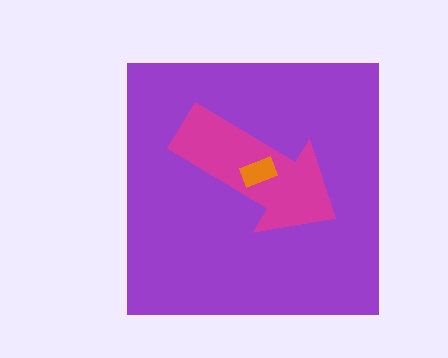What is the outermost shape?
The purple square.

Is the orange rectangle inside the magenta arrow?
Yes.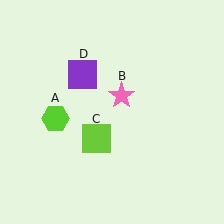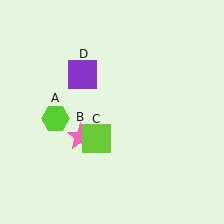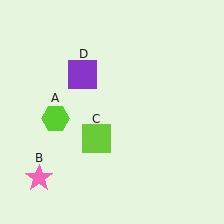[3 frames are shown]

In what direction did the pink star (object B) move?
The pink star (object B) moved down and to the left.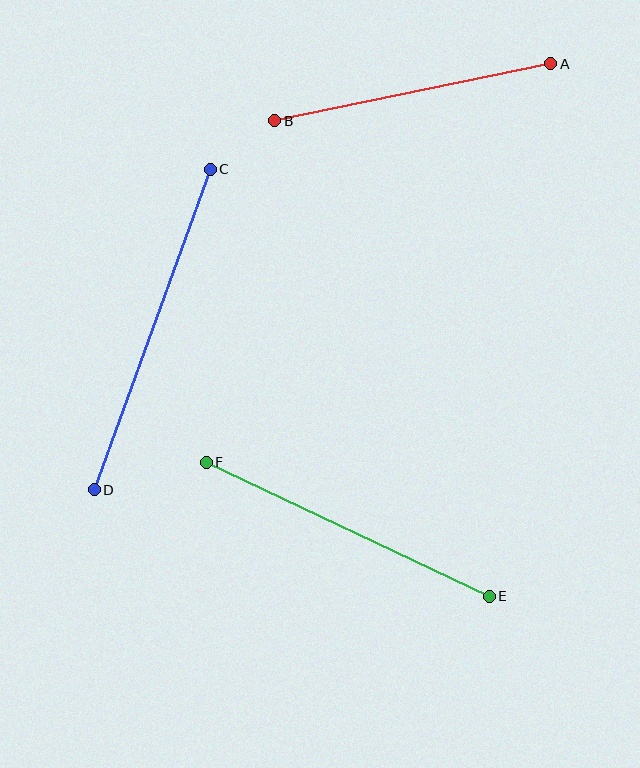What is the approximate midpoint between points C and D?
The midpoint is at approximately (152, 330) pixels.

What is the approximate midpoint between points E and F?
The midpoint is at approximately (348, 529) pixels.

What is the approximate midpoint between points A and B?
The midpoint is at approximately (413, 92) pixels.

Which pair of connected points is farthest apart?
Points C and D are farthest apart.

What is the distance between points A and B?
The distance is approximately 282 pixels.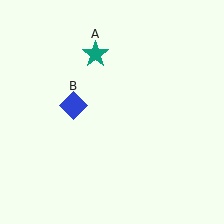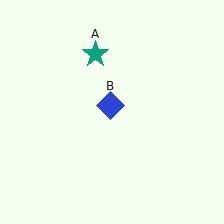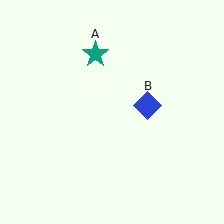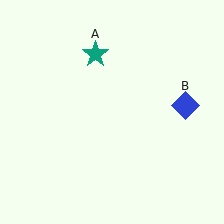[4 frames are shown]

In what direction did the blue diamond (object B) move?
The blue diamond (object B) moved right.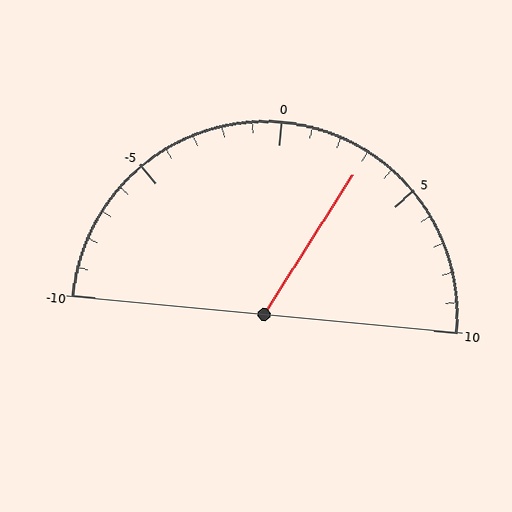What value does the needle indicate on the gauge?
The needle indicates approximately 3.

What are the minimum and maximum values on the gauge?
The gauge ranges from -10 to 10.